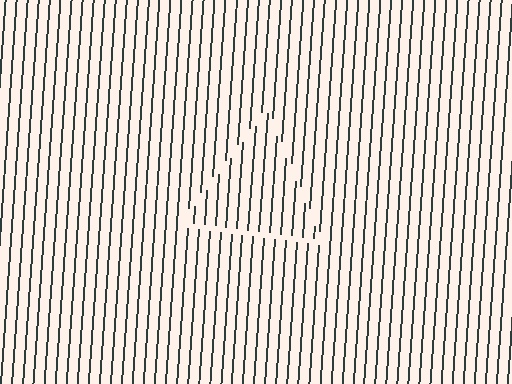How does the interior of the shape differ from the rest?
The interior of the shape contains the same grating, shifted by half a period — the contour is defined by the phase discontinuity where line-ends from the inner and outer gratings abut.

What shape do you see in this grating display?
An illusory triangle. The interior of the shape contains the same grating, shifted by half a period — the contour is defined by the phase discontinuity where line-ends from the inner and outer gratings abut.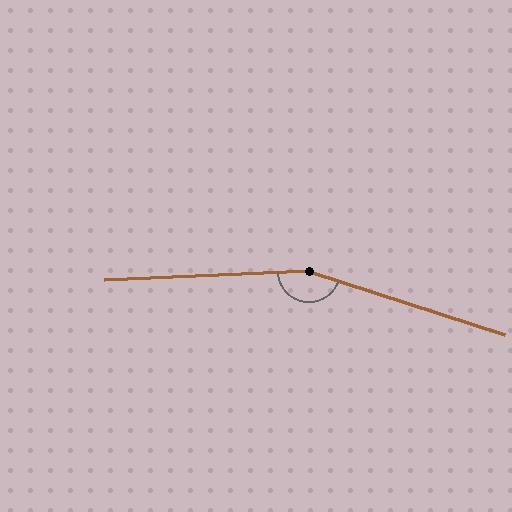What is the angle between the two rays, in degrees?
Approximately 159 degrees.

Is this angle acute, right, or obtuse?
It is obtuse.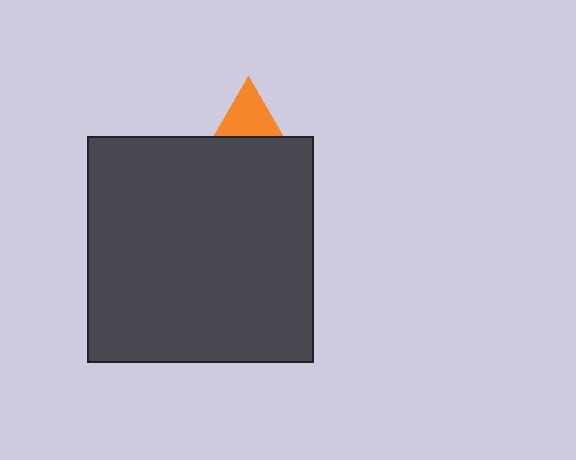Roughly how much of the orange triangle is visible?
A small part of it is visible (roughly 31%).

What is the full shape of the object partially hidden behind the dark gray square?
The partially hidden object is an orange triangle.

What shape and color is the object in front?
The object in front is a dark gray square.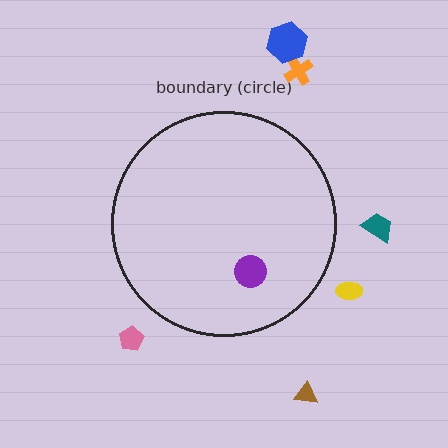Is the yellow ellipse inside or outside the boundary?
Outside.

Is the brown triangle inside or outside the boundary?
Outside.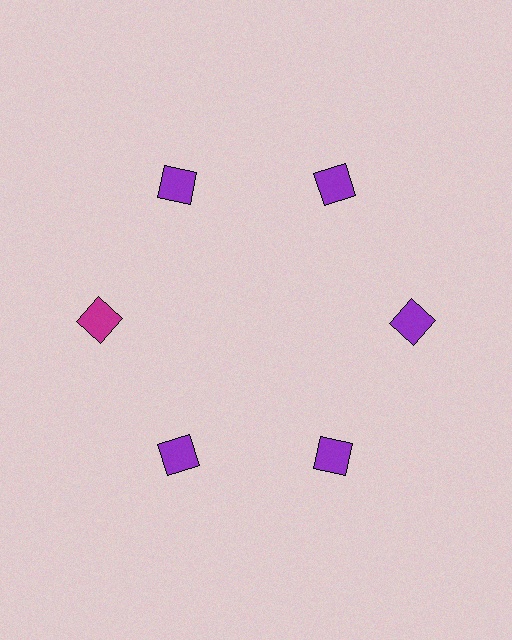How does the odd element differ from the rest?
It has a different color: magenta instead of purple.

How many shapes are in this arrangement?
There are 6 shapes arranged in a ring pattern.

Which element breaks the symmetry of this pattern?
The magenta diamond at roughly the 9 o'clock position breaks the symmetry. All other shapes are purple diamonds.